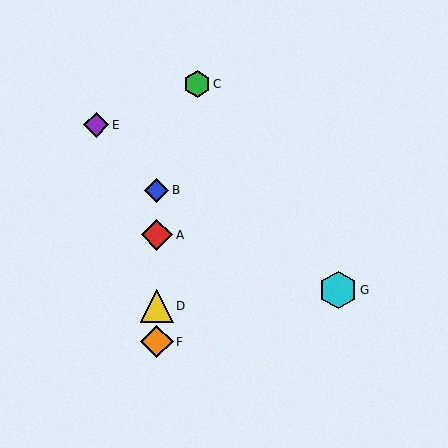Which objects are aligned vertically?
Objects A, B, D, F are aligned vertically.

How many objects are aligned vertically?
4 objects (A, B, D, F) are aligned vertically.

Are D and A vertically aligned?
Yes, both are at x≈157.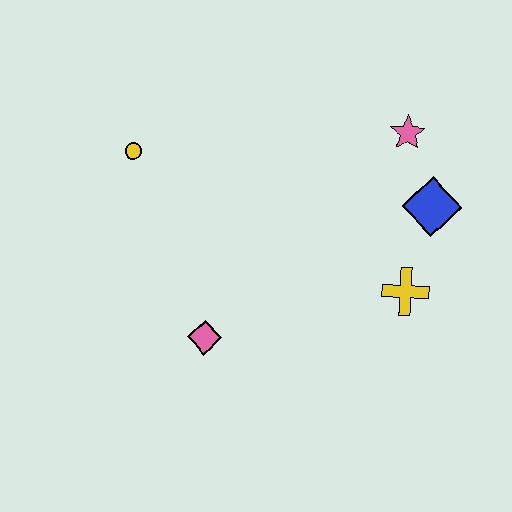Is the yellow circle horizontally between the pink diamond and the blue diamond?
No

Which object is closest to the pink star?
The blue diamond is closest to the pink star.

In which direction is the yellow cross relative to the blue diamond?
The yellow cross is below the blue diamond.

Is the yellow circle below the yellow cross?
No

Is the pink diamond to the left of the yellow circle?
No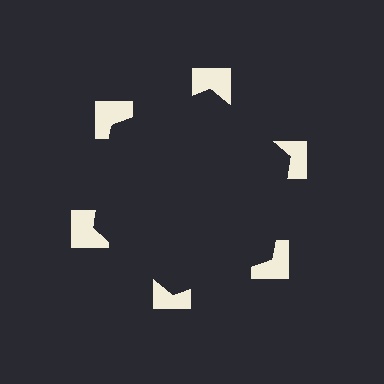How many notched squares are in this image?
There are 6 — one at each vertex of the illusory hexagon.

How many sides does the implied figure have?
6 sides.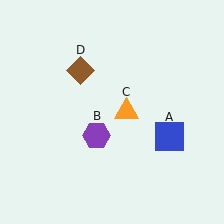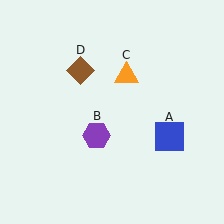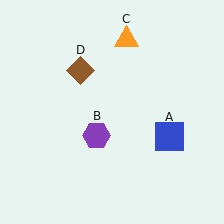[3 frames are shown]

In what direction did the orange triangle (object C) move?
The orange triangle (object C) moved up.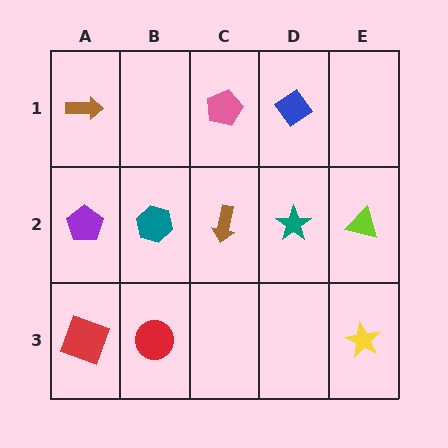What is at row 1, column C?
A pink pentagon.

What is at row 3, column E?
A yellow star.